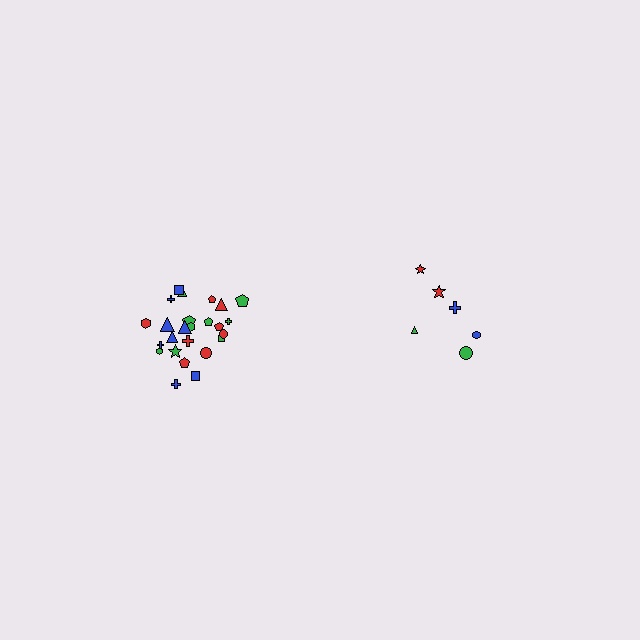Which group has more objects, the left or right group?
The left group.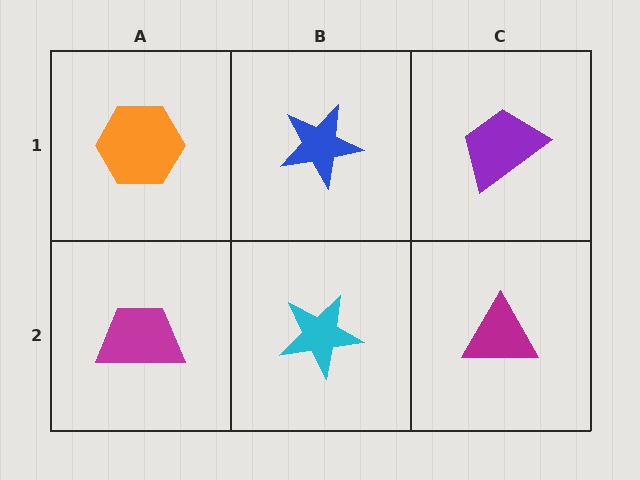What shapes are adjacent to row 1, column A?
A magenta trapezoid (row 2, column A), a blue star (row 1, column B).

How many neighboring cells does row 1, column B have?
3.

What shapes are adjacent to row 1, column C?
A magenta triangle (row 2, column C), a blue star (row 1, column B).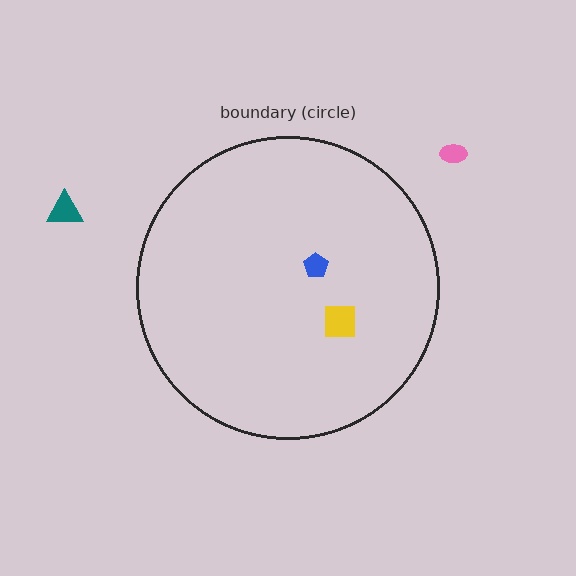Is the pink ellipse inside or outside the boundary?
Outside.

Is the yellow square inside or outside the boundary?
Inside.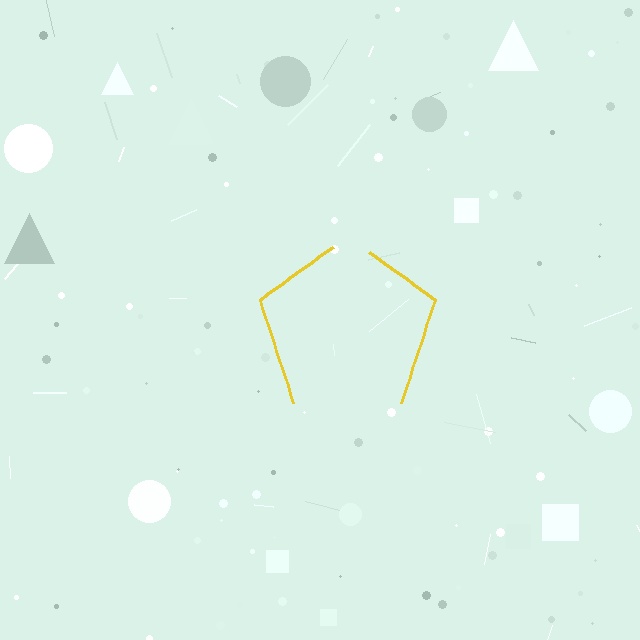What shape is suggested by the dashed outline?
The dashed outline suggests a pentagon.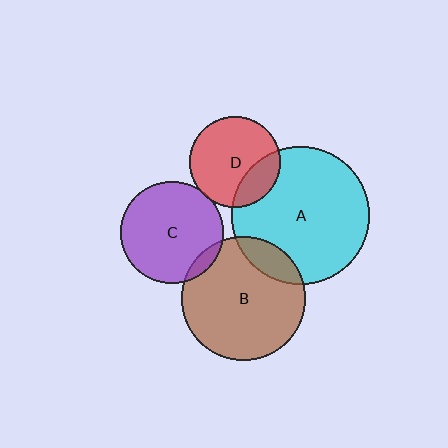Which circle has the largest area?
Circle A (cyan).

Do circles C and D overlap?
Yes.